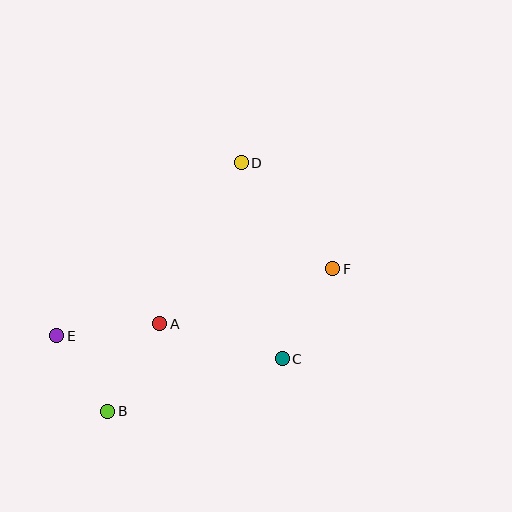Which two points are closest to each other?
Points B and E are closest to each other.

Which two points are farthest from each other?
Points E and F are farthest from each other.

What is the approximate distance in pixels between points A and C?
The distance between A and C is approximately 128 pixels.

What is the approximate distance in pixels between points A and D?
The distance between A and D is approximately 181 pixels.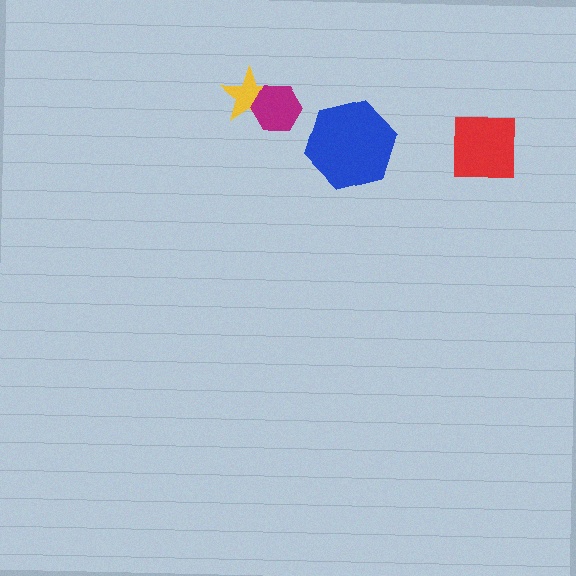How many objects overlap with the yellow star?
1 object overlaps with the yellow star.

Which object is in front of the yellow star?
The magenta hexagon is in front of the yellow star.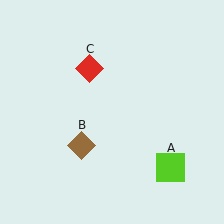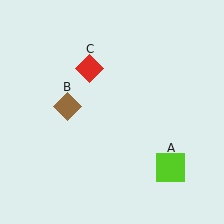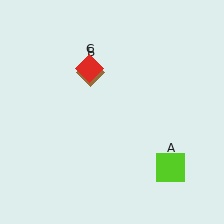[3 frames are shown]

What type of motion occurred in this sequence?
The brown diamond (object B) rotated clockwise around the center of the scene.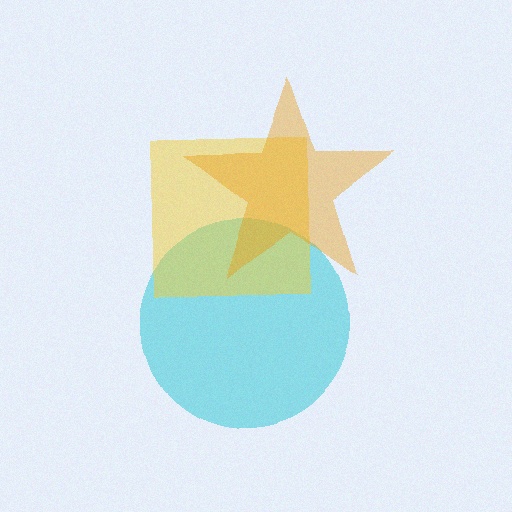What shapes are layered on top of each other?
The layered shapes are: a cyan circle, a yellow square, an orange star.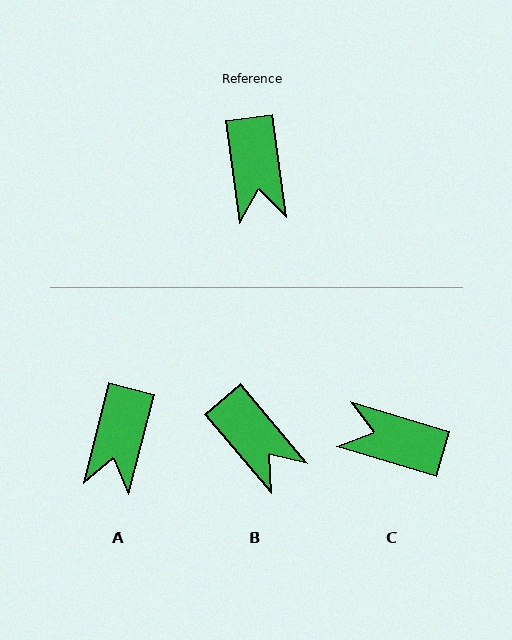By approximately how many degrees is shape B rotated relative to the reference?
Approximately 32 degrees counter-clockwise.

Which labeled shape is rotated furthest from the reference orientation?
C, about 115 degrees away.